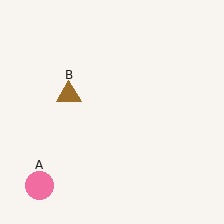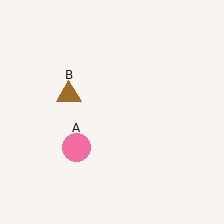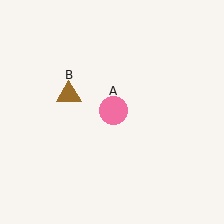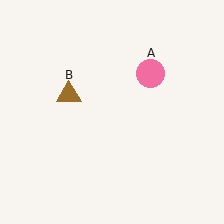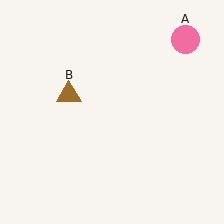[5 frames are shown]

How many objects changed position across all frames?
1 object changed position: pink circle (object A).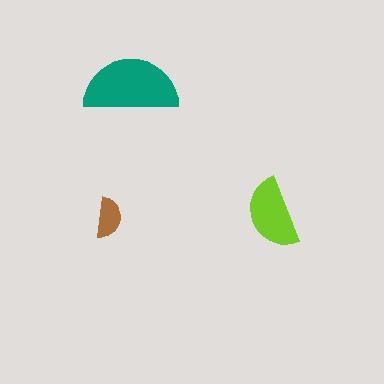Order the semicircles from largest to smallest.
the teal one, the lime one, the brown one.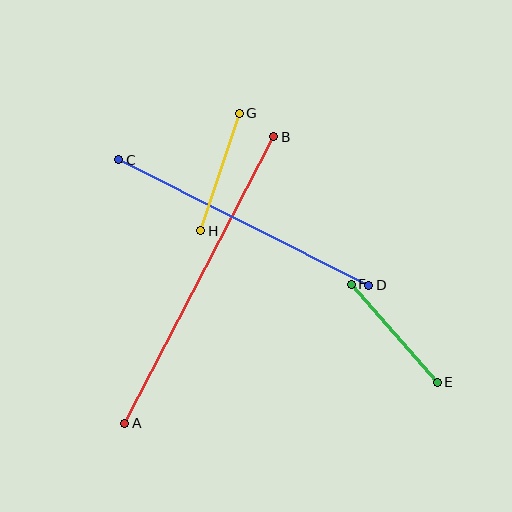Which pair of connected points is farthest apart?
Points A and B are farthest apart.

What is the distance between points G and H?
The distance is approximately 123 pixels.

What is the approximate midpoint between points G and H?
The midpoint is at approximately (220, 172) pixels.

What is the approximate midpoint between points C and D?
The midpoint is at approximately (244, 222) pixels.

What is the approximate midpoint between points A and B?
The midpoint is at approximately (199, 280) pixels.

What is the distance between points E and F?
The distance is approximately 130 pixels.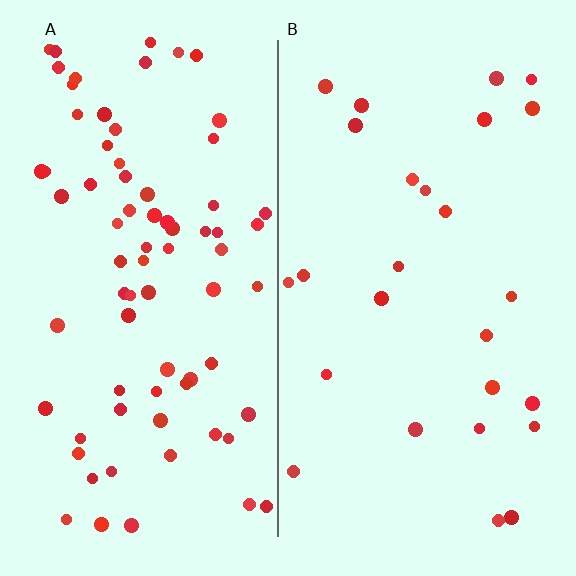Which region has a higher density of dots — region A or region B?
A (the left).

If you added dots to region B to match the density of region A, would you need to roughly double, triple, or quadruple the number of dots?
Approximately triple.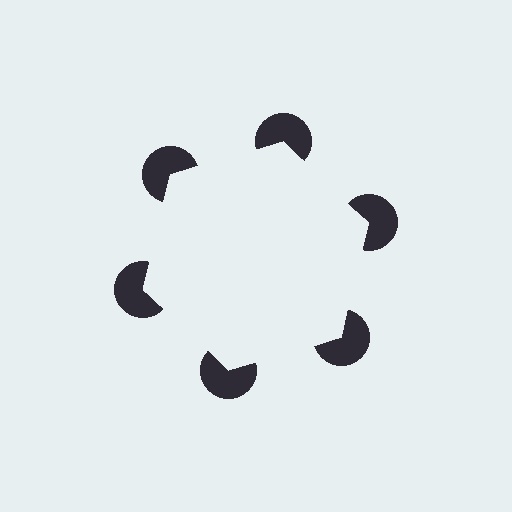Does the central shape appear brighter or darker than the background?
It typically appears slightly brighter than the background, even though no actual brightness change is drawn.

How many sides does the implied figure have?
6 sides.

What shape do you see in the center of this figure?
An illusory hexagon — its edges are inferred from the aligned wedge cuts in the pac-man discs, not physically drawn.